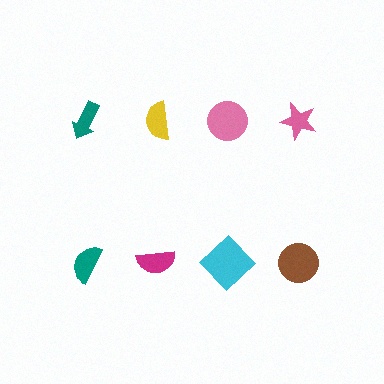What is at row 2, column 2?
A magenta semicircle.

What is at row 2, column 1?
A teal semicircle.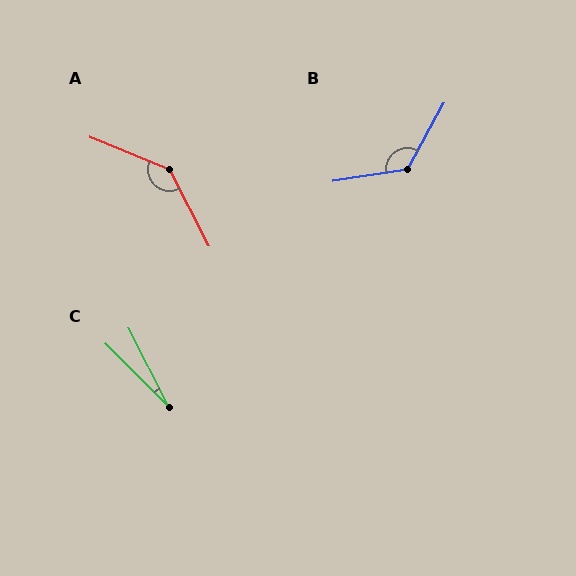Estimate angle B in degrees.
Approximately 127 degrees.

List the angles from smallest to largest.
C (18°), B (127°), A (140°).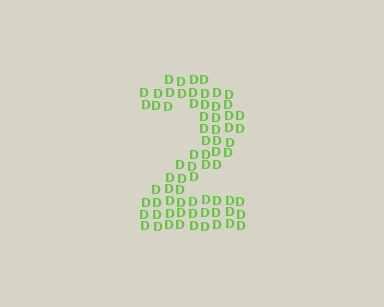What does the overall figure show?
The overall figure shows the digit 2.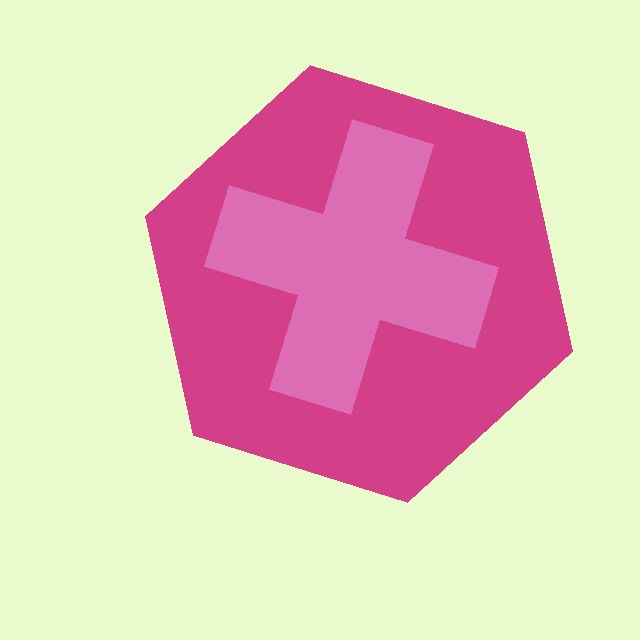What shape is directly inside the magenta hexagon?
The pink cross.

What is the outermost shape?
The magenta hexagon.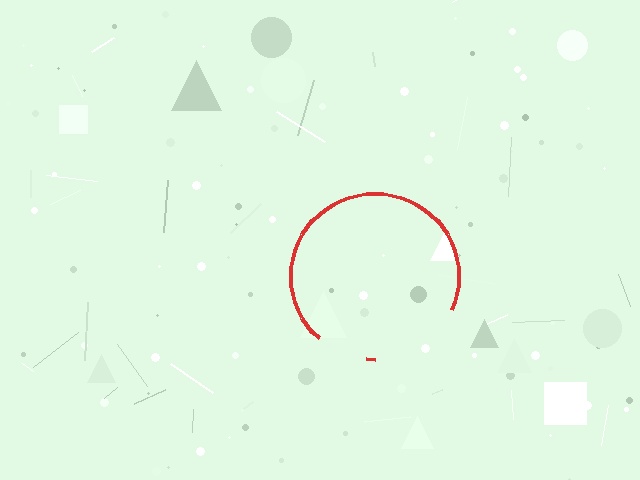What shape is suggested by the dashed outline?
The dashed outline suggests a circle.